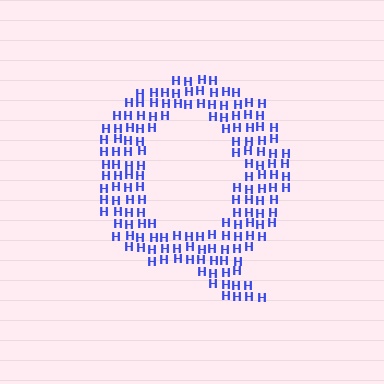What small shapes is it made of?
It is made of small letter H's.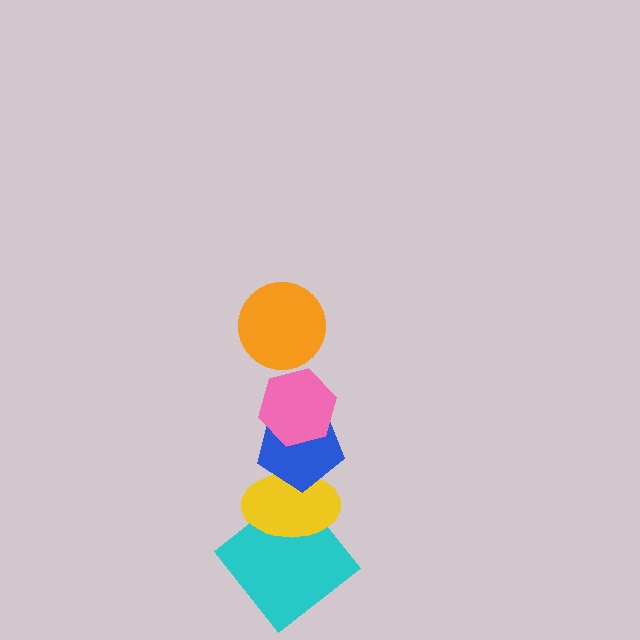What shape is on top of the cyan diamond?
The yellow ellipse is on top of the cyan diamond.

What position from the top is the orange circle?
The orange circle is 1st from the top.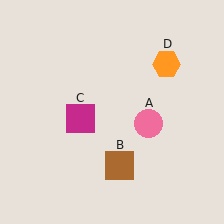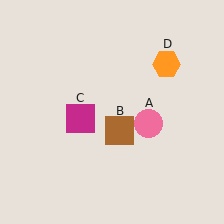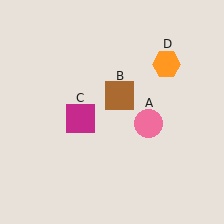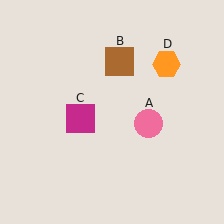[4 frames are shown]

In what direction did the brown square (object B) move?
The brown square (object B) moved up.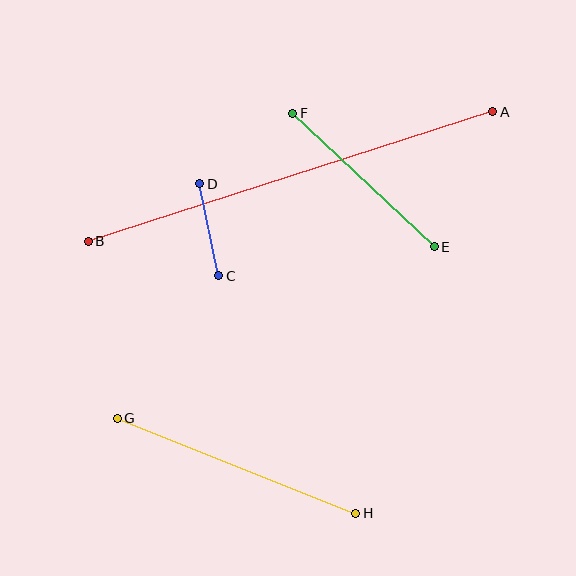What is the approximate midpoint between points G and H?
The midpoint is at approximately (237, 466) pixels.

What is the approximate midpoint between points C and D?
The midpoint is at approximately (209, 230) pixels.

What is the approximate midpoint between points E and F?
The midpoint is at approximately (363, 180) pixels.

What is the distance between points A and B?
The distance is approximately 425 pixels.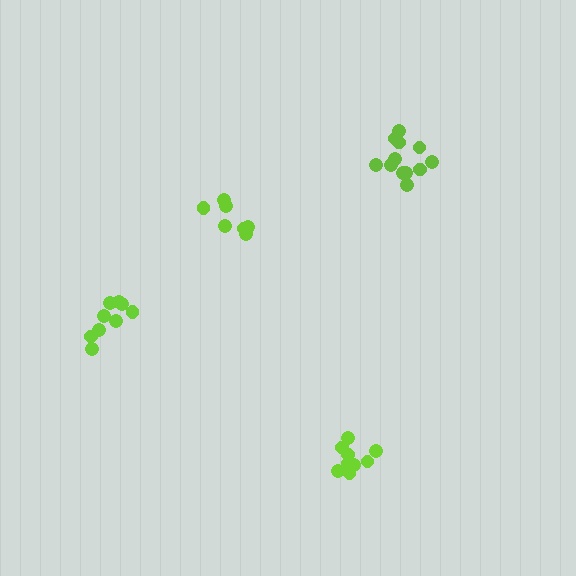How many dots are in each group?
Group 1: 7 dots, Group 2: 9 dots, Group 3: 9 dots, Group 4: 12 dots (37 total).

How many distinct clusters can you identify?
There are 4 distinct clusters.